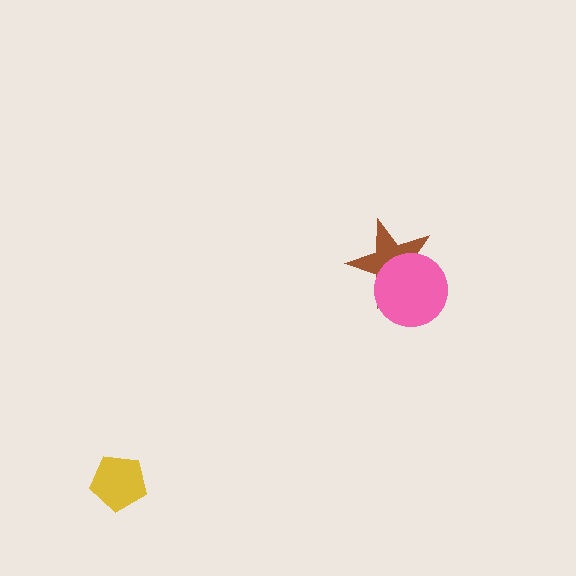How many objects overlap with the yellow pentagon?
0 objects overlap with the yellow pentagon.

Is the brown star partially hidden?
Yes, it is partially covered by another shape.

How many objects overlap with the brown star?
1 object overlaps with the brown star.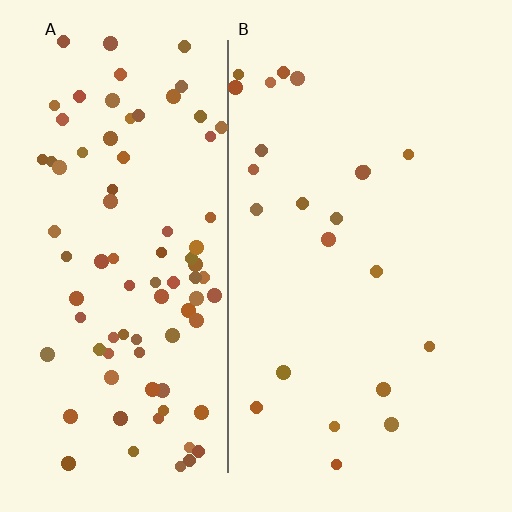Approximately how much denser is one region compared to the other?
Approximately 4.0× — region A over region B.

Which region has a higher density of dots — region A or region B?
A (the left).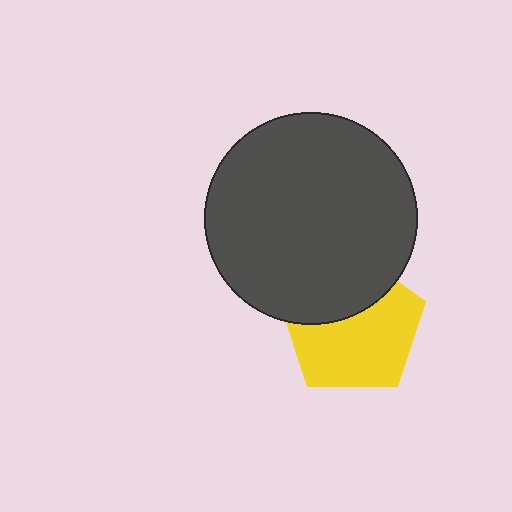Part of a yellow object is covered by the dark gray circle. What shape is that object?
It is a pentagon.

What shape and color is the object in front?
The object in front is a dark gray circle.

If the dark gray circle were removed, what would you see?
You would see the complete yellow pentagon.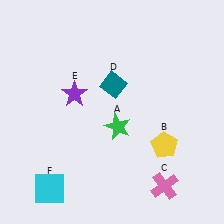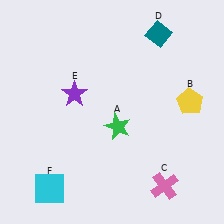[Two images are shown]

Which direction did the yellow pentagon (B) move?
The yellow pentagon (B) moved up.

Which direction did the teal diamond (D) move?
The teal diamond (D) moved up.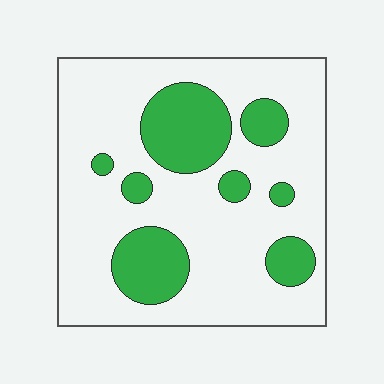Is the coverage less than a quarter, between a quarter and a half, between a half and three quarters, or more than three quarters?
Less than a quarter.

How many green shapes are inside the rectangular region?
8.